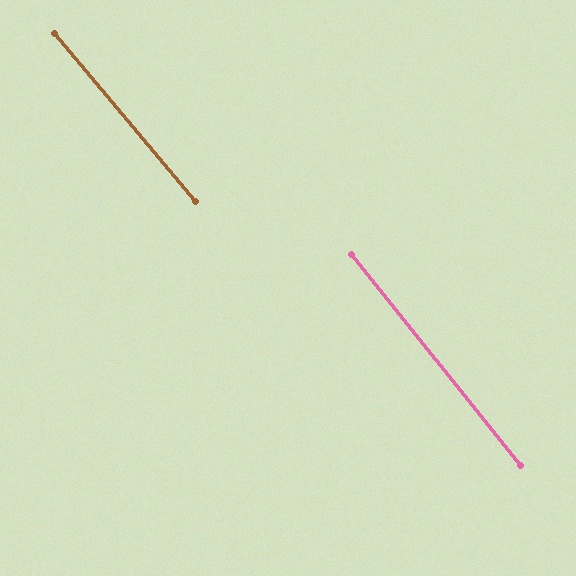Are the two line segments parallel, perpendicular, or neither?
Parallel — their directions differ by only 1.4°.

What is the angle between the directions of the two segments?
Approximately 1 degree.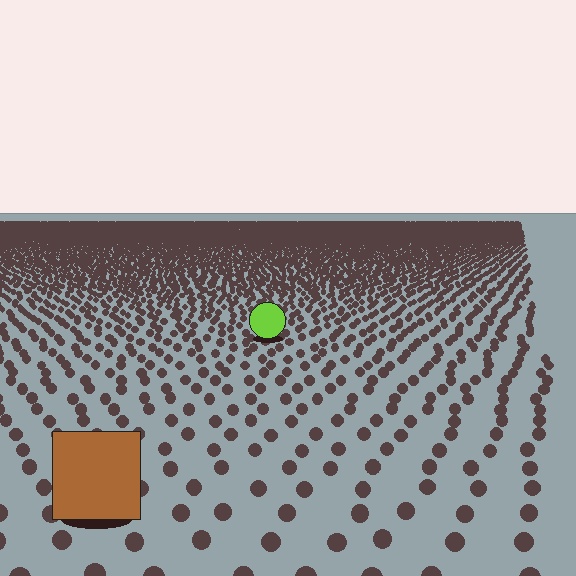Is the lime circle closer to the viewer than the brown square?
No. The brown square is closer — you can tell from the texture gradient: the ground texture is coarser near it.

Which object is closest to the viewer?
The brown square is closest. The texture marks near it are larger and more spread out.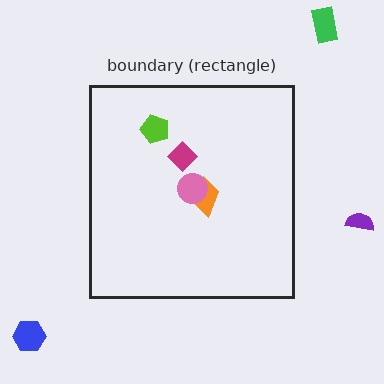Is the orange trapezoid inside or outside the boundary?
Inside.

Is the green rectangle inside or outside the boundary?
Outside.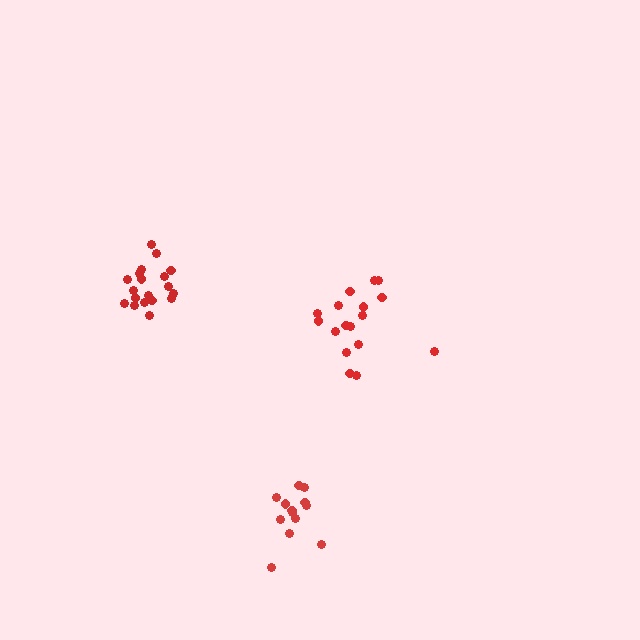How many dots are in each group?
Group 1: 13 dots, Group 2: 17 dots, Group 3: 19 dots (49 total).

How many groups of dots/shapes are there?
There are 3 groups.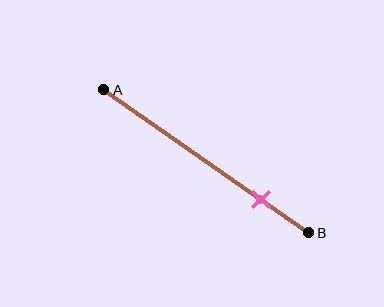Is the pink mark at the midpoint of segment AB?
No, the mark is at about 75% from A, not at the 50% midpoint.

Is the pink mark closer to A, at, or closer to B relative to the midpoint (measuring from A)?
The pink mark is closer to point B than the midpoint of segment AB.